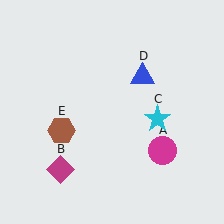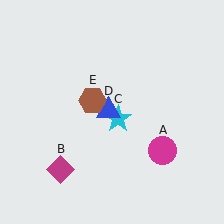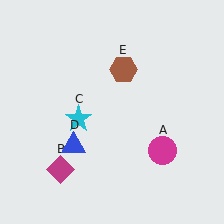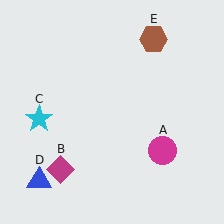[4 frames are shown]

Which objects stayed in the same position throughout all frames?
Magenta circle (object A) and magenta diamond (object B) remained stationary.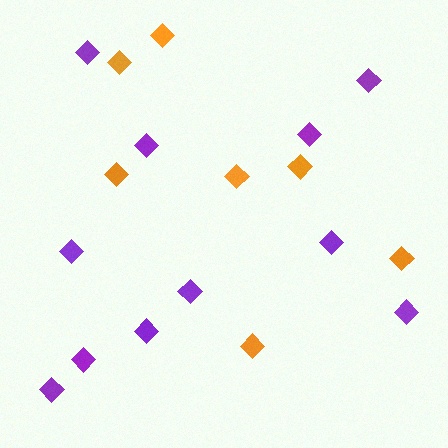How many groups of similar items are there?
There are 2 groups: one group of purple diamonds (11) and one group of orange diamonds (7).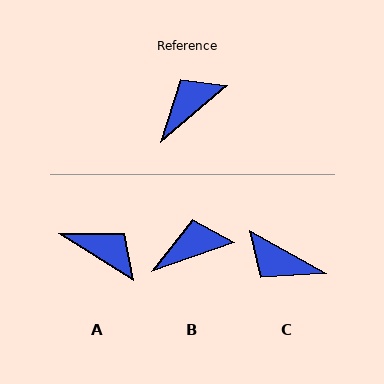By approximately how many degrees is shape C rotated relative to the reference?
Approximately 110 degrees counter-clockwise.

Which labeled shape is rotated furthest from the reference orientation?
C, about 110 degrees away.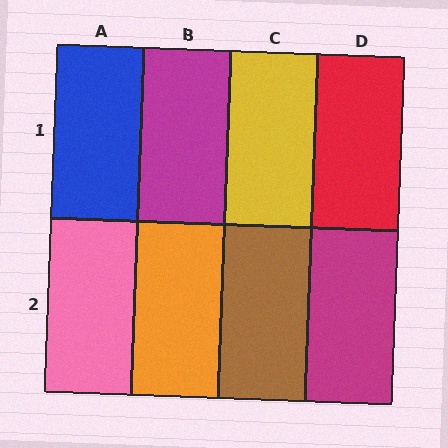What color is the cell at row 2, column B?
Orange.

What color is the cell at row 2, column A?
Pink.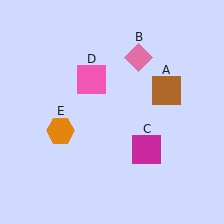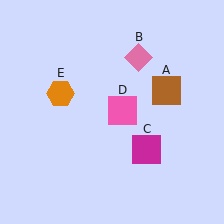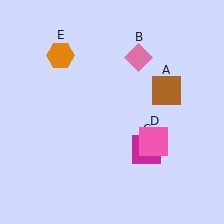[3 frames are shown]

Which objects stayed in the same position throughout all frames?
Brown square (object A) and pink diamond (object B) and magenta square (object C) remained stationary.